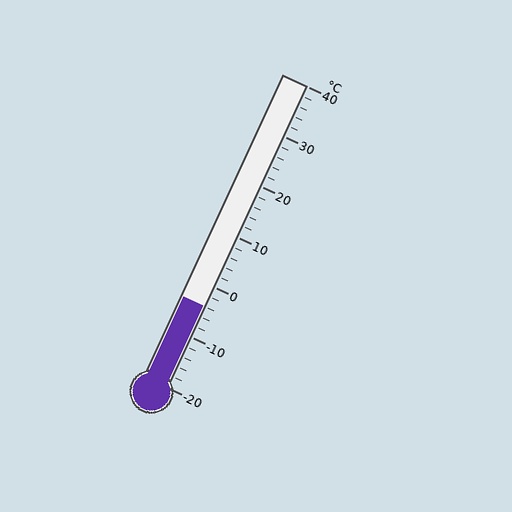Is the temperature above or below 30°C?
The temperature is below 30°C.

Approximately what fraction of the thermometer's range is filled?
The thermometer is filled to approximately 25% of its range.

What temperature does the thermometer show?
The thermometer shows approximately -4°C.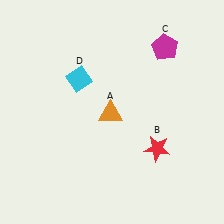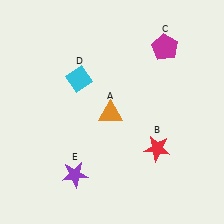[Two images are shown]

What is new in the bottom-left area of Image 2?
A purple star (E) was added in the bottom-left area of Image 2.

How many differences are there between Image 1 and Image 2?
There is 1 difference between the two images.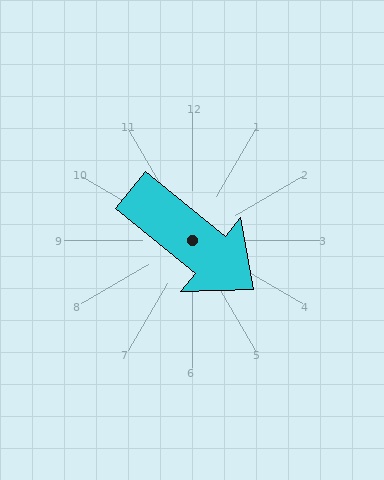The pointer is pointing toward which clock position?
Roughly 4 o'clock.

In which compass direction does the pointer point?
Southeast.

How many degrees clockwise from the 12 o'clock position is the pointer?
Approximately 129 degrees.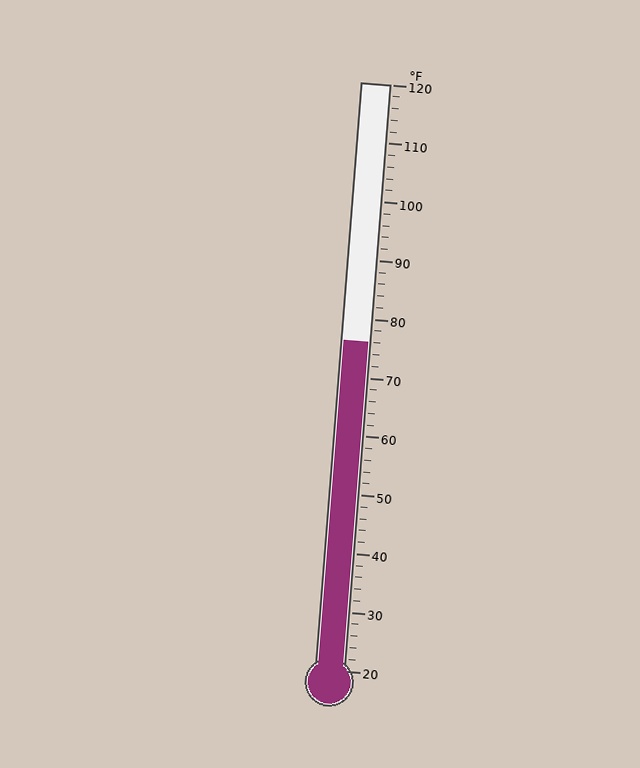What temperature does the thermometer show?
The thermometer shows approximately 76°F.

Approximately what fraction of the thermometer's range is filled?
The thermometer is filled to approximately 55% of its range.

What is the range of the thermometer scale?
The thermometer scale ranges from 20°F to 120°F.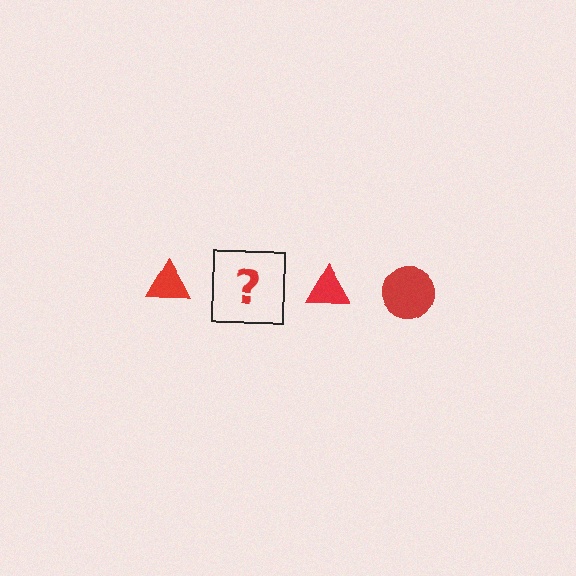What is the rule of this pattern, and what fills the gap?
The rule is that the pattern cycles through triangle, circle shapes in red. The gap should be filled with a red circle.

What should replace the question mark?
The question mark should be replaced with a red circle.